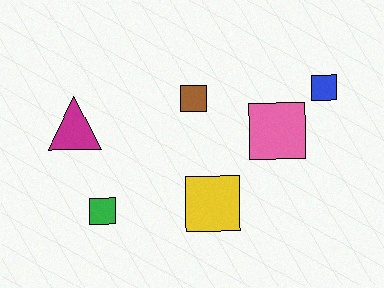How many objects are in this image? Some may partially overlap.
There are 6 objects.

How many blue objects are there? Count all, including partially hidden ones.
There is 1 blue object.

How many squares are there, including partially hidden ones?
There are 5 squares.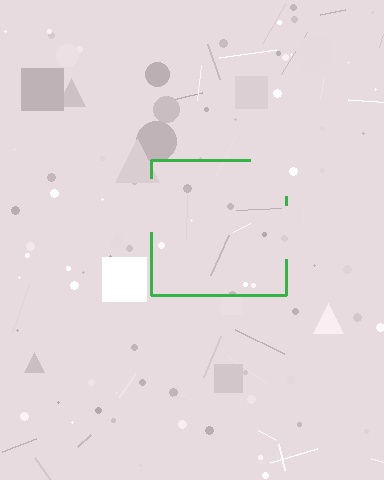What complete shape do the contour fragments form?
The contour fragments form a square.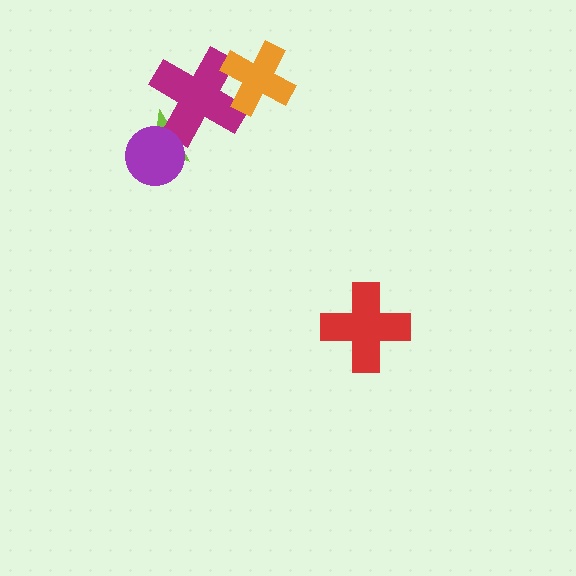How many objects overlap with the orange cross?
1 object overlaps with the orange cross.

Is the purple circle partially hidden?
No, no other shape covers it.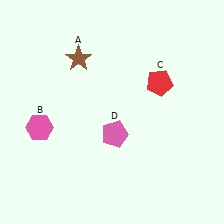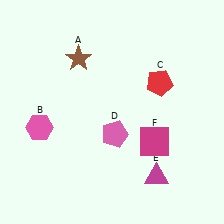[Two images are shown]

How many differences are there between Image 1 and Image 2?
There are 2 differences between the two images.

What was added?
A magenta triangle (E), a magenta square (F) were added in Image 2.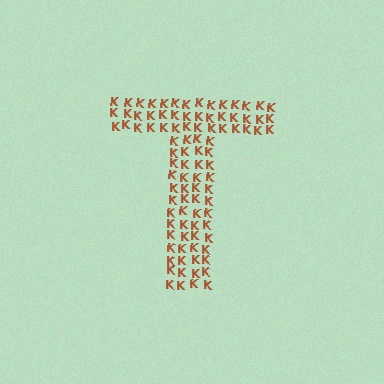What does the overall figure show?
The overall figure shows the letter T.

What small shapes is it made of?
It is made of small letter K's.